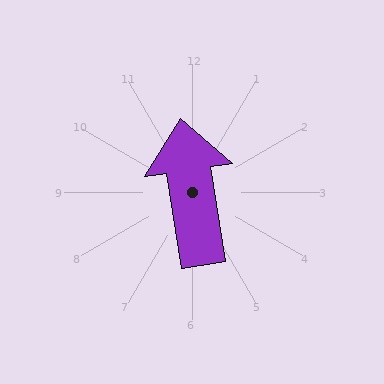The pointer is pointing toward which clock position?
Roughly 12 o'clock.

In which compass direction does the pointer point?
North.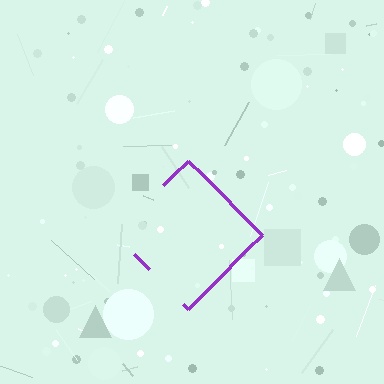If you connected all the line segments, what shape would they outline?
They would outline a diamond.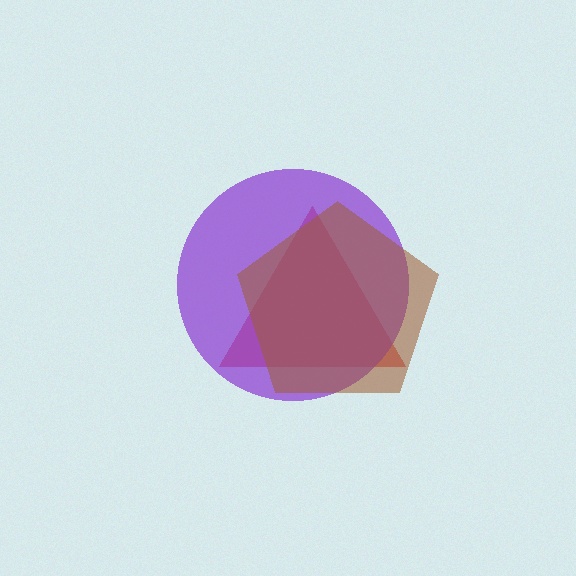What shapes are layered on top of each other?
The layered shapes are: a red triangle, a purple circle, a brown pentagon.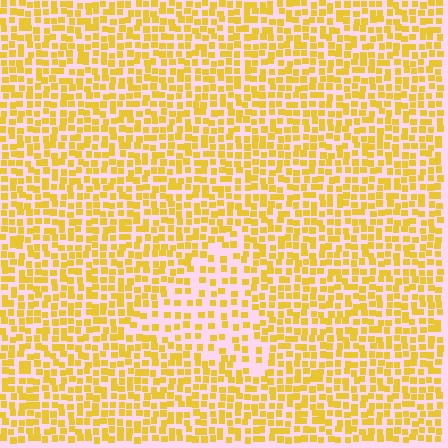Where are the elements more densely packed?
The elements are more densely packed outside the triangle boundary.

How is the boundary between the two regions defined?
The boundary is defined by a change in element density (approximately 1.9x ratio). All elements are the same color, size, and shape.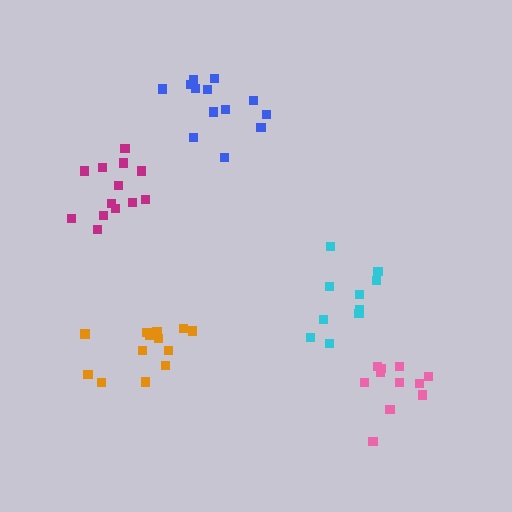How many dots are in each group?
Group 1: 13 dots, Group 2: 13 dots, Group 3: 10 dots, Group 4: 11 dots, Group 5: 13 dots (60 total).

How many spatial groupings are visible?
There are 5 spatial groupings.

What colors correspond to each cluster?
The clusters are colored: magenta, orange, cyan, pink, blue.